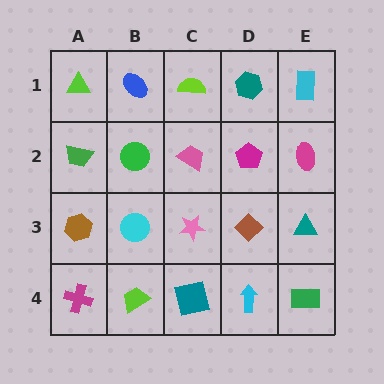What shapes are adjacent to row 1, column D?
A magenta pentagon (row 2, column D), a lime semicircle (row 1, column C), a cyan rectangle (row 1, column E).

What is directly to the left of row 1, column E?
A teal hexagon.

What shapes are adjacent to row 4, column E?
A teal triangle (row 3, column E), a cyan arrow (row 4, column D).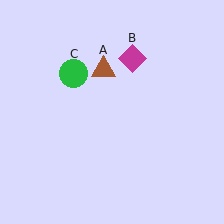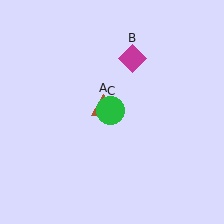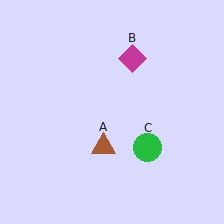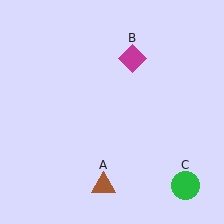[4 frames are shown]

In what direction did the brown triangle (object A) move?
The brown triangle (object A) moved down.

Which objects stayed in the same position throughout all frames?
Magenta diamond (object B) remained stationary.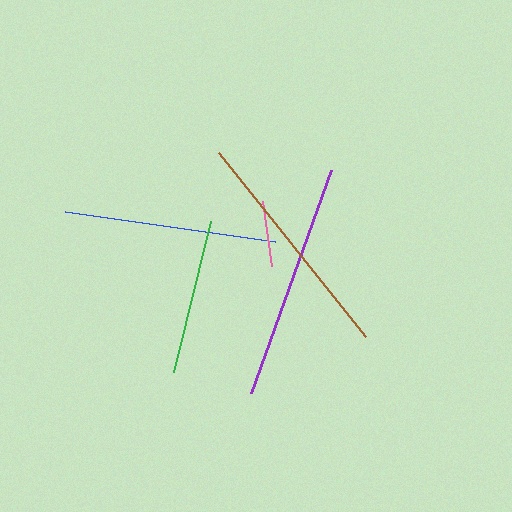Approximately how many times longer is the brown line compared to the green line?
The brown line is approximately 1.5 times the length of the green line.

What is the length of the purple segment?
The purple segment is approximately 237 pixels long.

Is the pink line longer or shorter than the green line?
The green line is longer than the pink line.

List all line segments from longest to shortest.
From longest to shortest: purple, brown, blue, green, pink.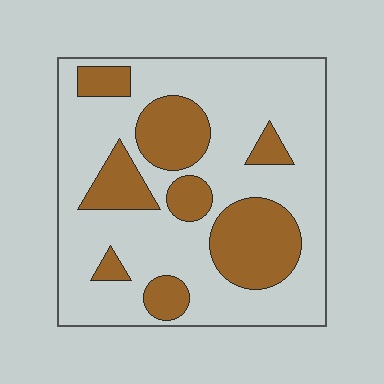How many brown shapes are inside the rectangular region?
8.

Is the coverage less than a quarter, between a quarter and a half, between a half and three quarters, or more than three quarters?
Between a quarter and a half.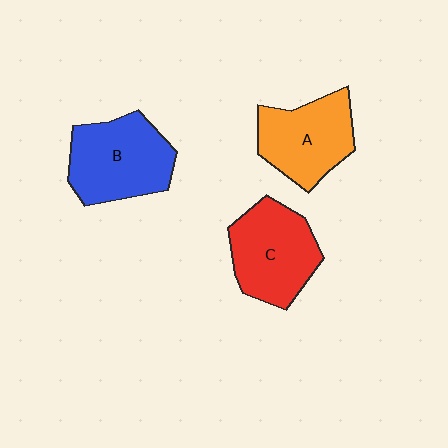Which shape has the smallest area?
Shape A (orange).